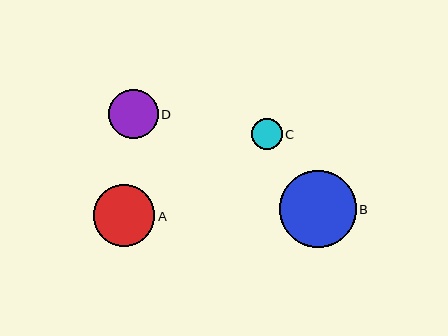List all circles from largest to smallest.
From largest to smallest: B, A, D, C.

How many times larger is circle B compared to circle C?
Circle B is approximately 2.5 times the size of circle C.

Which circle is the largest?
Circle B is the largest with a size of approximately 77 pixels.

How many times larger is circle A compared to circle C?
Circle A is approximately 2.0 times the size of circle C.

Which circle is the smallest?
Circle C is the smallest with a size of approximately 31 pixels.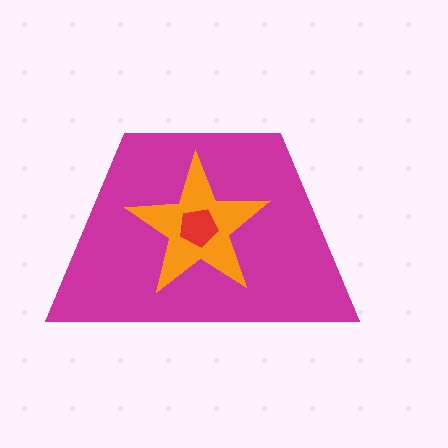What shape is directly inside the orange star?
The red pentagon.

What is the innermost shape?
The red pentagon.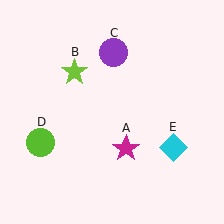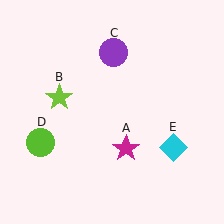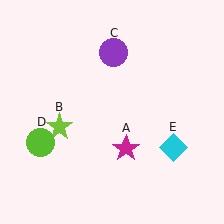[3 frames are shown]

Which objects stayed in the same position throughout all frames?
Magenta star (object A) and purple circle (object C) and lime circle (object D) and cyan diamond (object E) remained stationary.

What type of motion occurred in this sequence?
The lime star (object B) rotated counterclockwise around the center of the scene.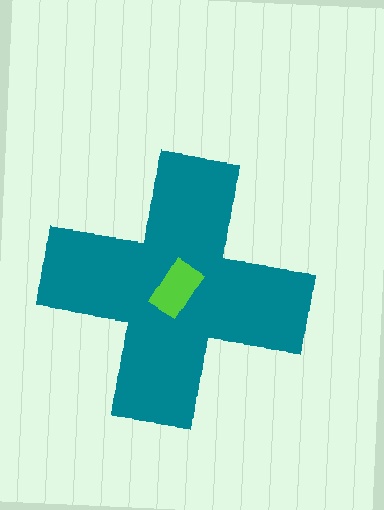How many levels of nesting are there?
2.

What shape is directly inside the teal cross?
The lime rectangle.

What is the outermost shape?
The teal cross.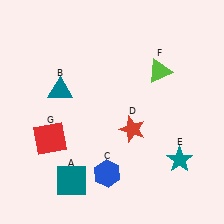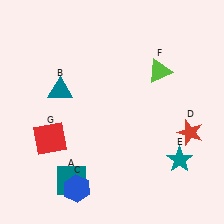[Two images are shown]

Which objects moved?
The objects that moved are: the blue hexagon (C), the red star (D).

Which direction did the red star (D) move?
The red star (D) moved right.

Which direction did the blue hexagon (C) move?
The blue hexagon (C) moved left.